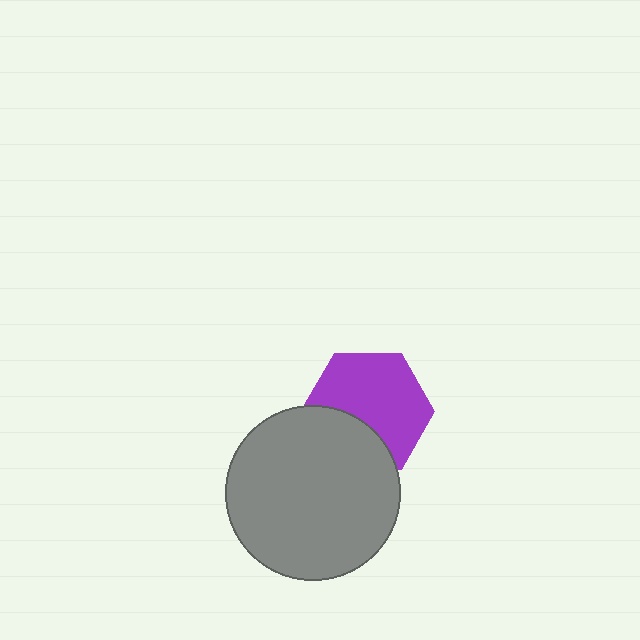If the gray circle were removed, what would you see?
You would see the complete purple hexagon.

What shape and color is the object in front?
The object in front is a gray circle.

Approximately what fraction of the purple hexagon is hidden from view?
Roughly 33% of the purple hexagon is hidden behind the gray circle.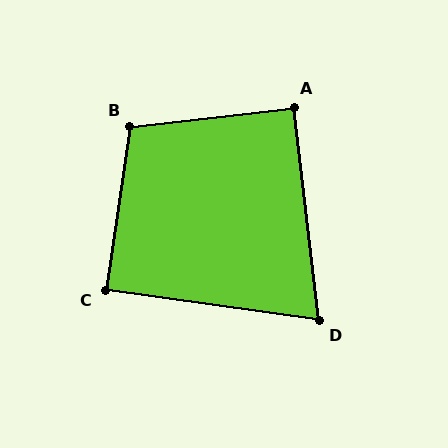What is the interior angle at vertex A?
Approximately 90 degrees (approximately right).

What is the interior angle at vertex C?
Approximately 90 degrees (approximately right).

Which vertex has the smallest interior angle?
D, at approximately 75 degrees.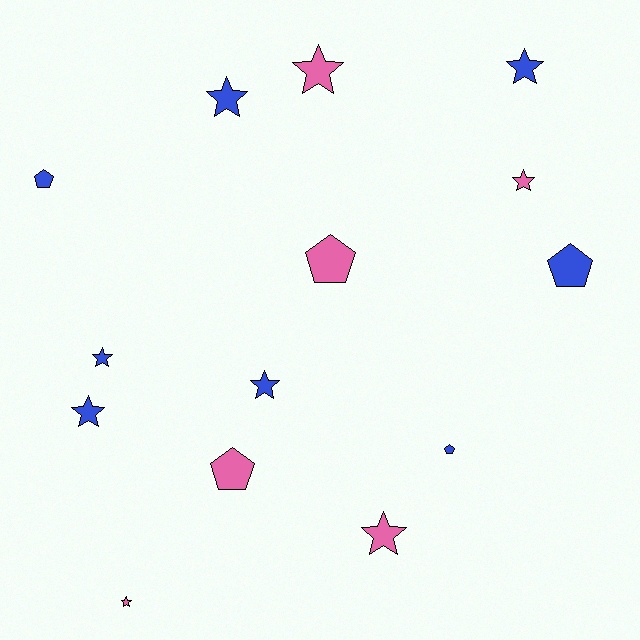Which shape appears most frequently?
Star, with 9 objects.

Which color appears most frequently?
Blue, with 8 objects.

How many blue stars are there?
There are 5 blue stars.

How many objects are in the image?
There are 14 objects.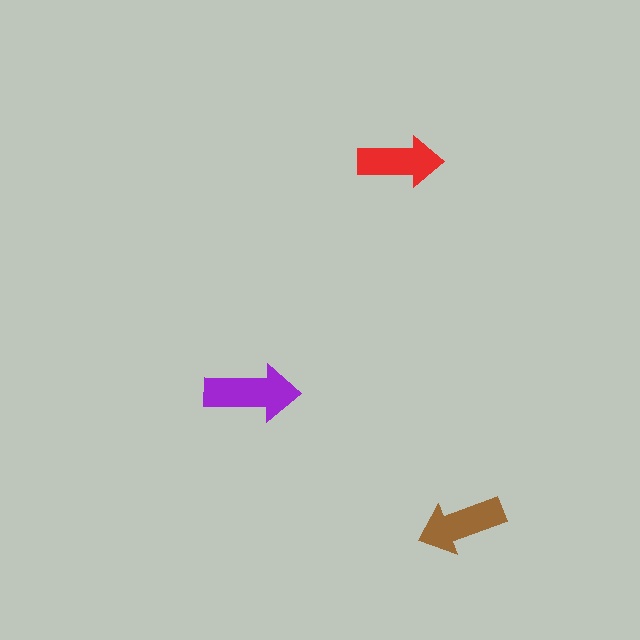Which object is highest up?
The red arrow is topmost.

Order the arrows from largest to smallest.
the purple one, the brown one, the red one.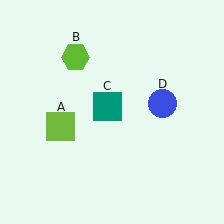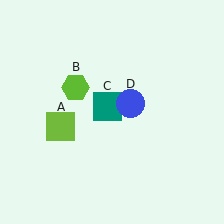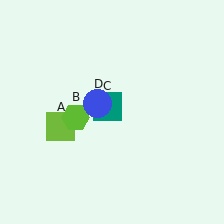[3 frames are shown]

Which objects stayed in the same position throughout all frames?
Lime square (object A) and teal square (object C) remained stationary.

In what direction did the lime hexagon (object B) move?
The lime hexagon (object B) moved down.